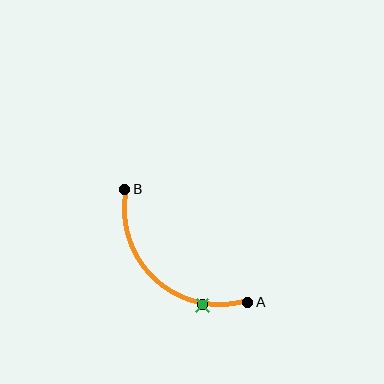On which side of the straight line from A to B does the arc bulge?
The arc bulges below and to the left of the straight line connecting A and B.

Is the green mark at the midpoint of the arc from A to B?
No. The green mark lies on the arc but is closer to endpoint A. The arc midpoint would be at the point on the curve equidistant along the arc from both A and B.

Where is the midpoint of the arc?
The arc midpoint is the point on the curve farthest from the straight line joining A and B. It sits below and to the left of that line.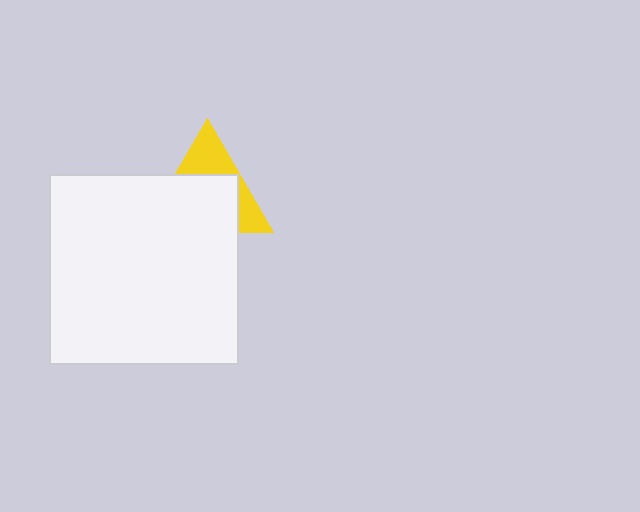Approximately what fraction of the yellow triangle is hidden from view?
Roughly 63% of the yellow triangle is hidden behind the white square.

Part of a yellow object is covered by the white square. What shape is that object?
It is a triangle.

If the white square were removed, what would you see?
You would see the complete yellow triangle.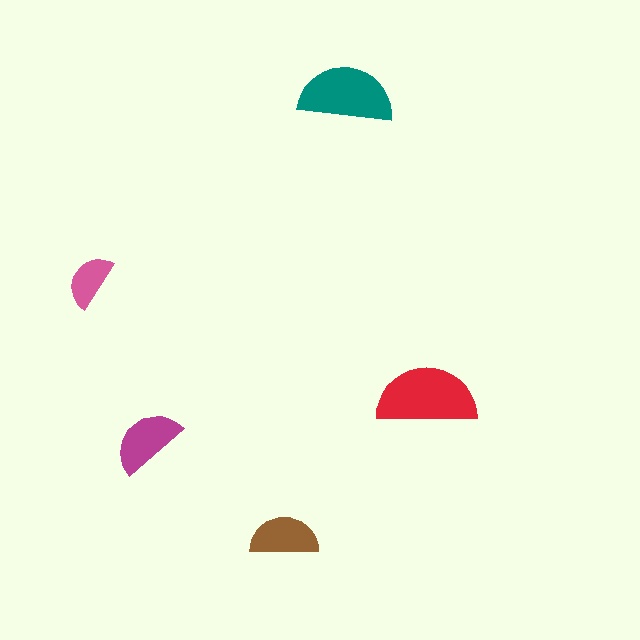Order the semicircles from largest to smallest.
the red one, the teal one, the magenta one, the brown one, the pink one.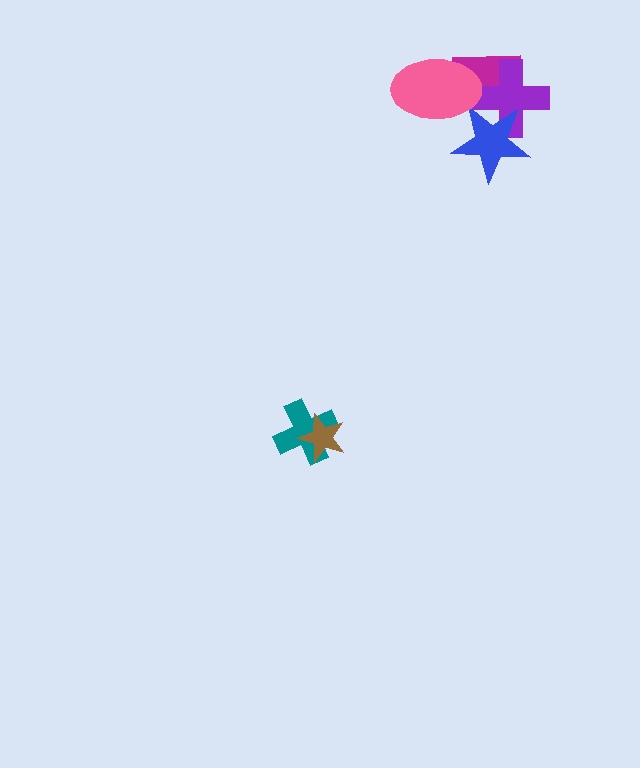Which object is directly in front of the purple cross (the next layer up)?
The blue star is directly in front of the purple cross.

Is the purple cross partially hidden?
Yes, it is partially covered by another shape.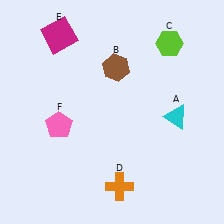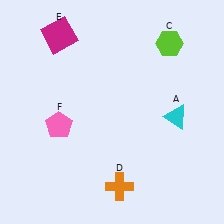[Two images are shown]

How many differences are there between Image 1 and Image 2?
There is 1 difference between the two images.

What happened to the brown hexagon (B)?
The brown hexagon (B) was removed in Image 2. It was in the top-right area of Image 1.